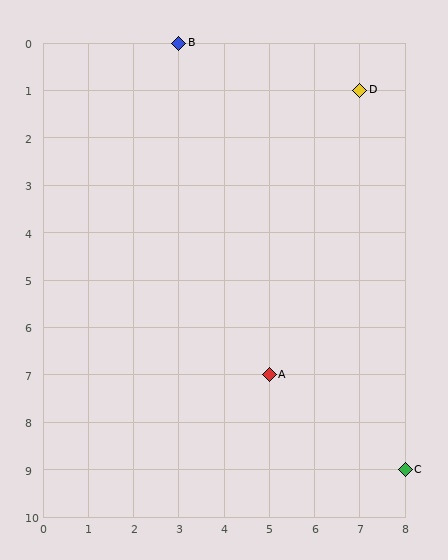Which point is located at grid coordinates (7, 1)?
Point D is at (7, 1).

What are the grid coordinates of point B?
Point B is at grid coordinates (3, 0).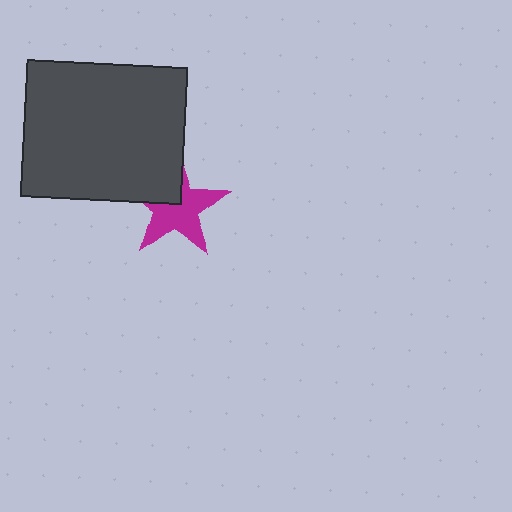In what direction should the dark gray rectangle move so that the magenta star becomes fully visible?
The dark gray rectangle should move toward the upper-left. That is the shortest direction to clear the overlap and leave the magenta star fully visible.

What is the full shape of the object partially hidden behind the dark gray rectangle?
The partially hidden object is a magenta star.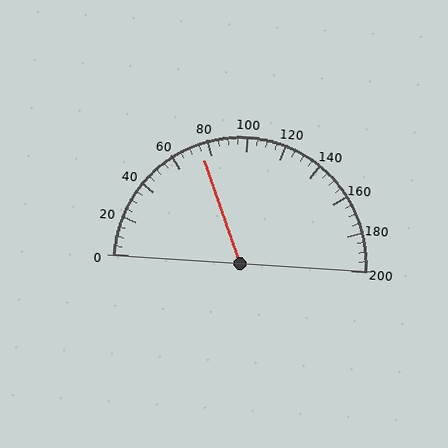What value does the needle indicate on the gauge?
The needle indicates approximately 75.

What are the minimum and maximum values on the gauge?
The gauge ranges from 0 to 200.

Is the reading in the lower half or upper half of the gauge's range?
The reading is in the lower half of the range (0 to 200).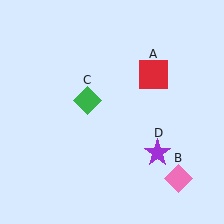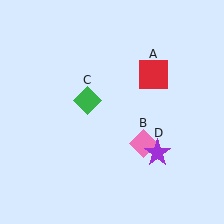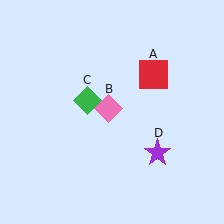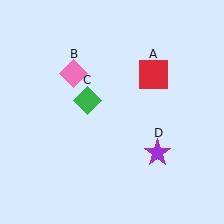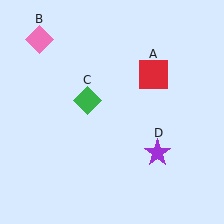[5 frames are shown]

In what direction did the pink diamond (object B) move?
The pink diamond (object B) moved up and to the left.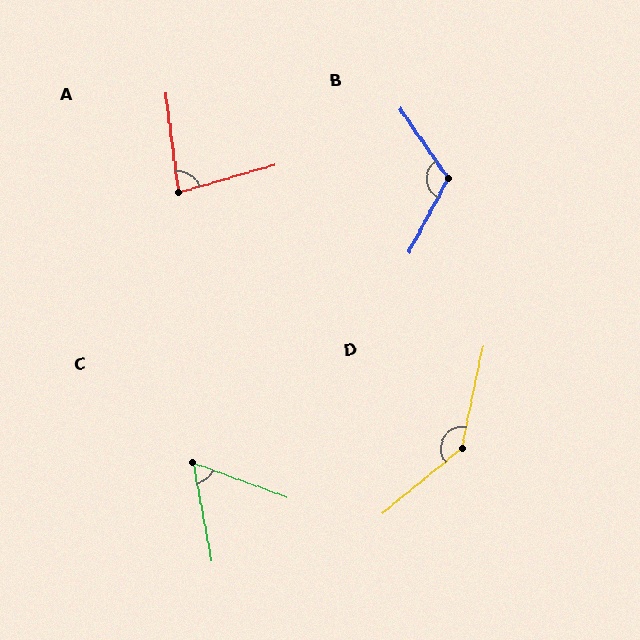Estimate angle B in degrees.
Approximately 118 degrees.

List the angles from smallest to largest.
C (59°), A (81°), B (118°), D (141°).